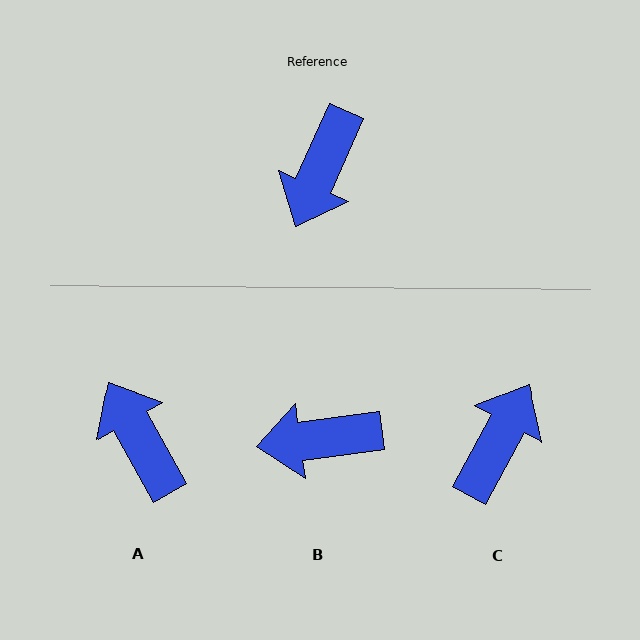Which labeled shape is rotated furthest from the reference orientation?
C, about 175 degrees away.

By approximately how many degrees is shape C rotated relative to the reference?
Approximately 175 degrees counter-clockwise.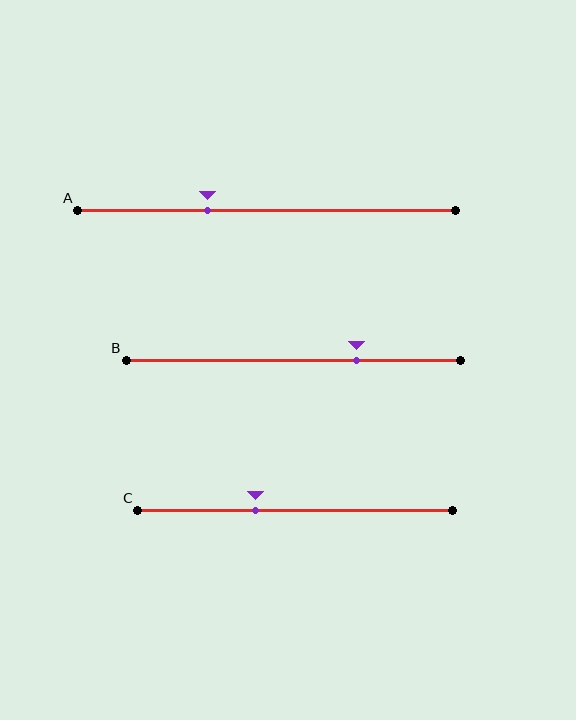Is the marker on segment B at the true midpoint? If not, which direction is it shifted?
No, the marker on segment B is shifted to the right by about 19% of the segment length.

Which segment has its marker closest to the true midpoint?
Segment C has its marker closest to the true midpoint.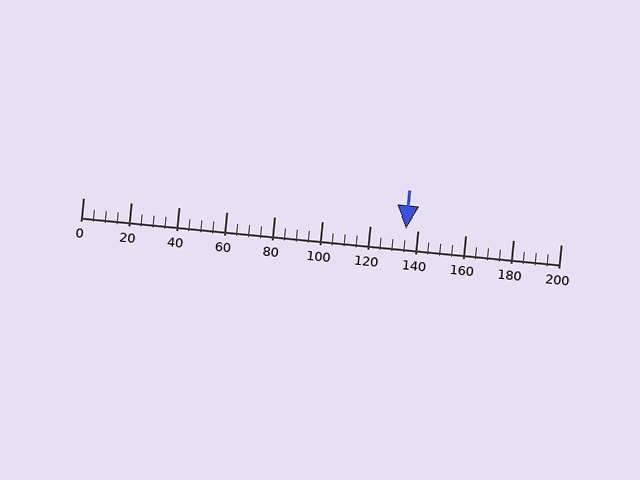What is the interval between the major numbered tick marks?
The major tick marks are spaced 20 units apart.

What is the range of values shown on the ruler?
The ruler shows values from 0 to 200.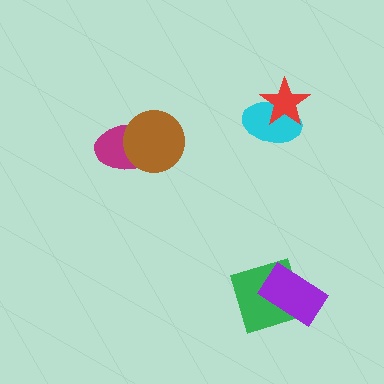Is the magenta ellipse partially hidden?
Yes, it is partially covered by another shape.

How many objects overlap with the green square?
1 object overlaps with the green square.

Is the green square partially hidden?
Yes, it is partially covered by another shape.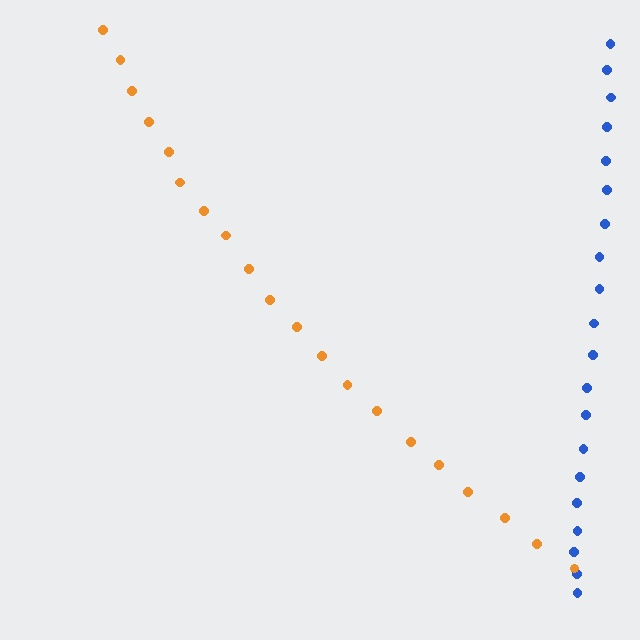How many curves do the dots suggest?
There are 2 distinct paths.